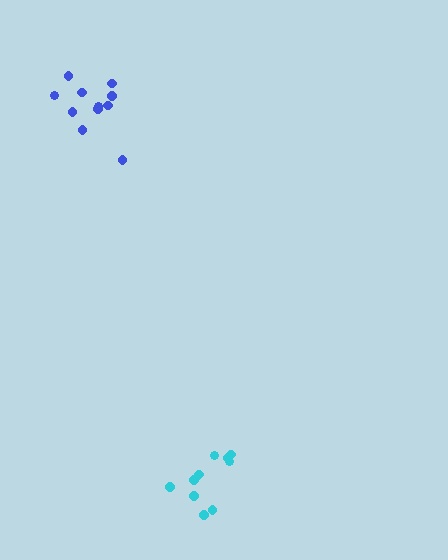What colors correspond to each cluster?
The clusters are colored: cyan, blue.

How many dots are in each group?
Group 1: 11 dots, Group 2: 11 dots (22 total).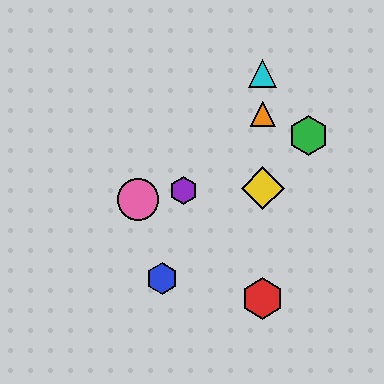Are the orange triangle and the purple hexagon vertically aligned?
No, the orange triangle is at x≈263 and the purple hexagon is at x≈183.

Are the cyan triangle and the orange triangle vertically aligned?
Yes, both are at x≈263.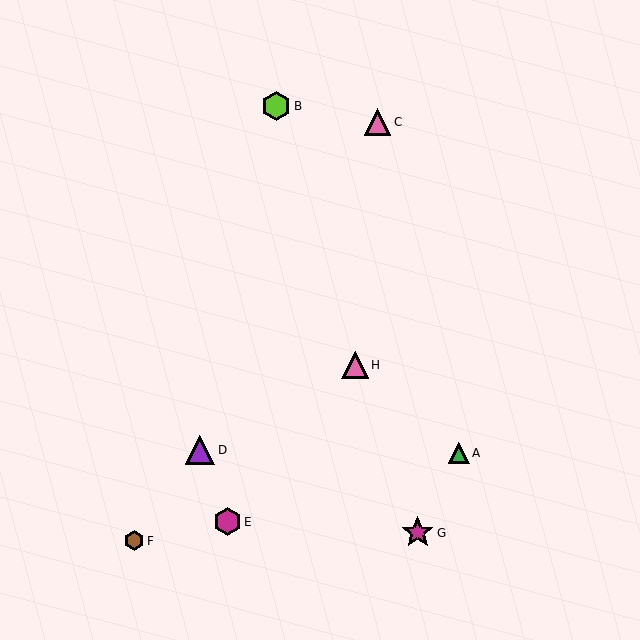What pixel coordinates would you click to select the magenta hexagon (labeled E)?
Click at (227, 522) to select the magenta hexagon E.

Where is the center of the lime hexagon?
The center of the lime hexagon is at (276, 106).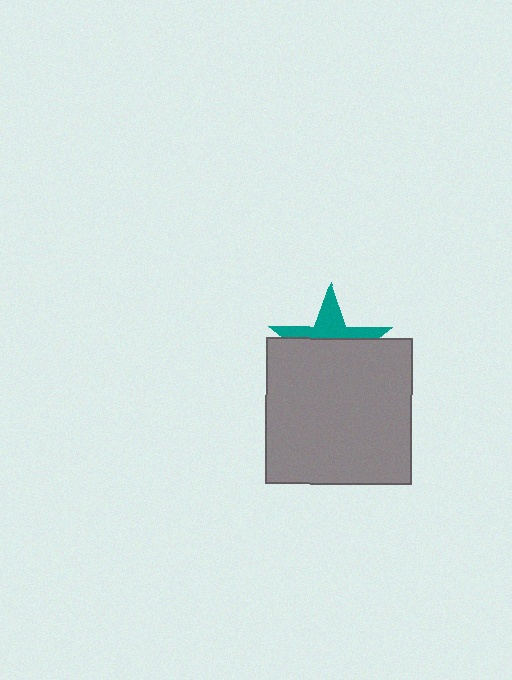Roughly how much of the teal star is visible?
A small part of it is visible (roughly 39%).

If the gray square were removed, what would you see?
You would see the complete teal star.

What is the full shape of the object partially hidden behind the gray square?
The partially hidden object is a teal star.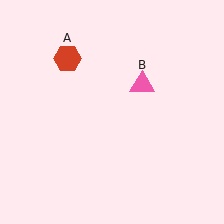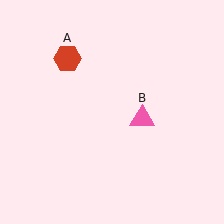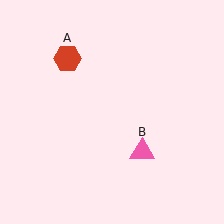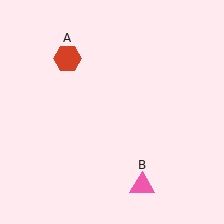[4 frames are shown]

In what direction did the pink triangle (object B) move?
The pink triangle (object B) moved down.